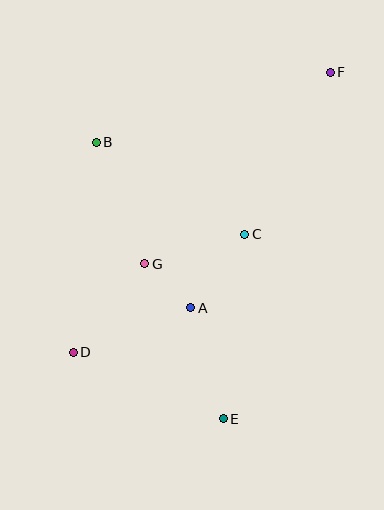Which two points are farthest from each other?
Points D and F are farthest from each other.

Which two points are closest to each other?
Points A and G are closest to each other.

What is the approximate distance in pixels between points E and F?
The distance between E and F is approximately 363 pixels.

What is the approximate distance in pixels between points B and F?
The distance between B and F is approximately 244 pixels.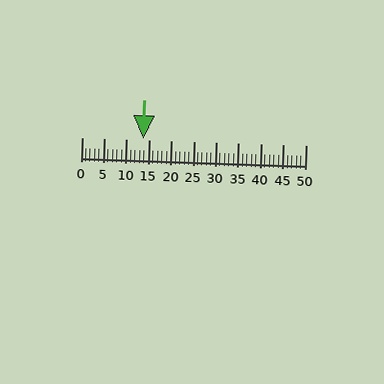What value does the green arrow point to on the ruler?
The green arrow points to approximately 14.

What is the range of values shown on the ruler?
The ruler shows values from 0 to 50.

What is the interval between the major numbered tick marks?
The major tick marks are spaced 5 units apart.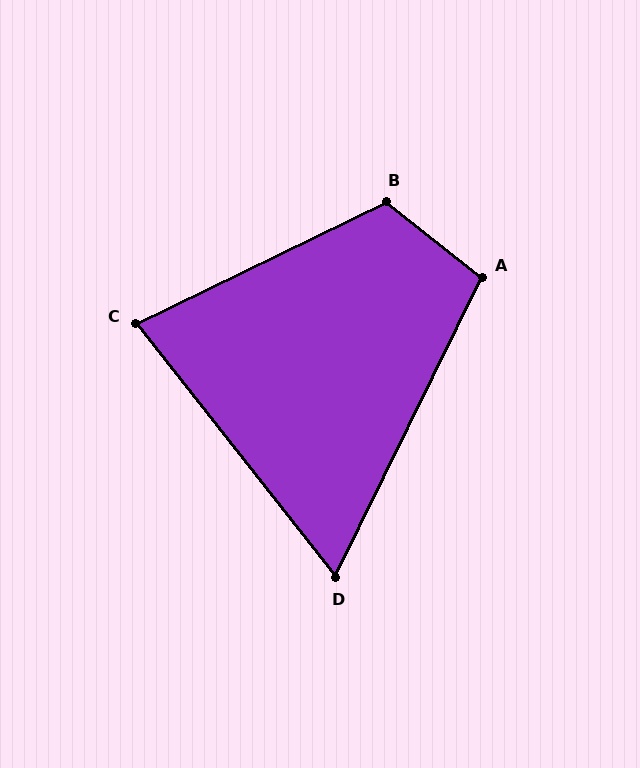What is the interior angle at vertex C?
Approximately 78 degrees (acute).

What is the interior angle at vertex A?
Approximately 102 degrees (obtuse).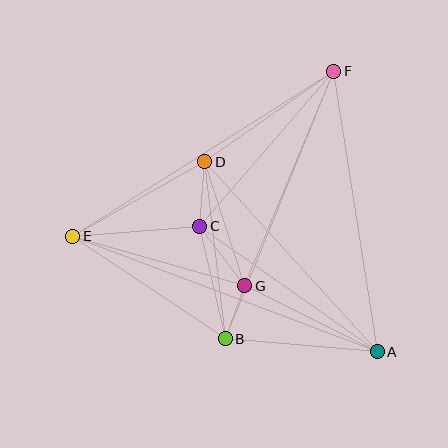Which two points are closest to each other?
Points B and G are closest to each other.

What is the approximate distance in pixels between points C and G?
The distance between C and G is approximately 74 pixels.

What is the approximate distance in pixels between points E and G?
The distance between E and G is approximately 179 pixels.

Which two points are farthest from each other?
Points A and E are farthest from each other.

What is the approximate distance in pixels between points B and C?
The distance between B and C is approximately 115 pixels.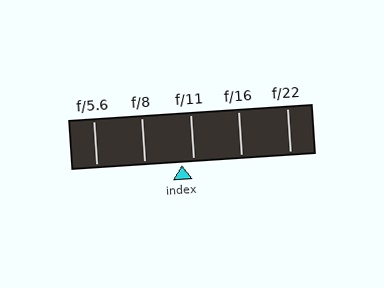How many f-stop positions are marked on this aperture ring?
There are 5 f-stop positions marked.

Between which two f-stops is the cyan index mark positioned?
The index mark is between f/8 and f/11.